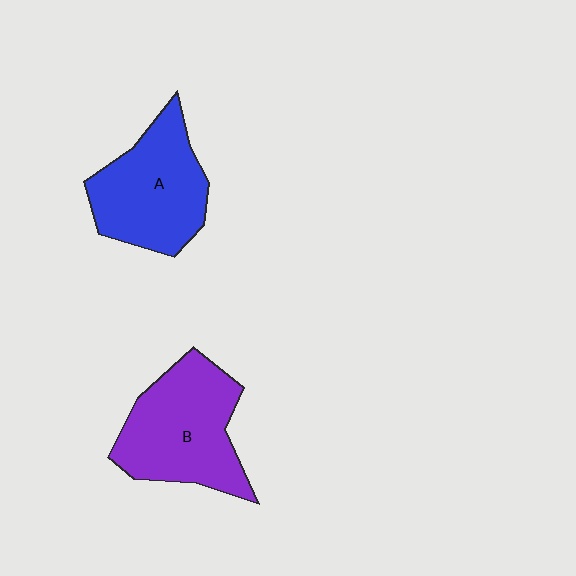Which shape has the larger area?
Shape B (purple).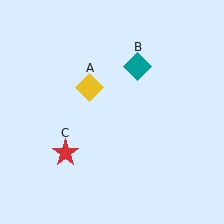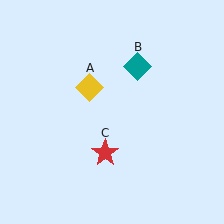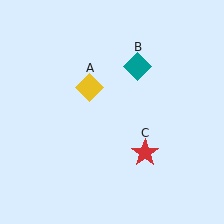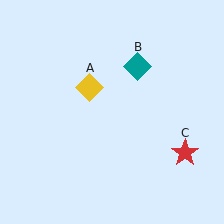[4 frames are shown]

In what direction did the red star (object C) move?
The red star (object C) moved right.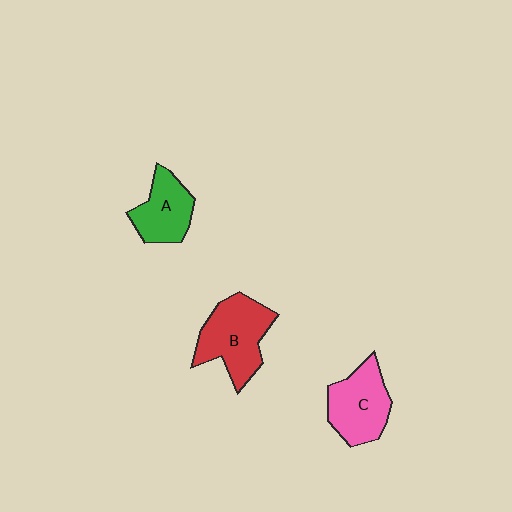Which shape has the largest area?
Shape B (red).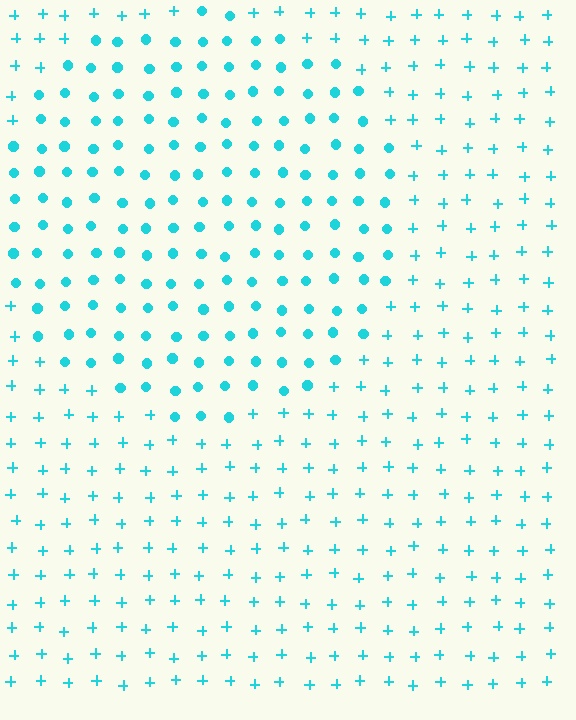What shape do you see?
I see a circle.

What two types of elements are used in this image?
The image uses circles inside the circle region and plus signs outside it.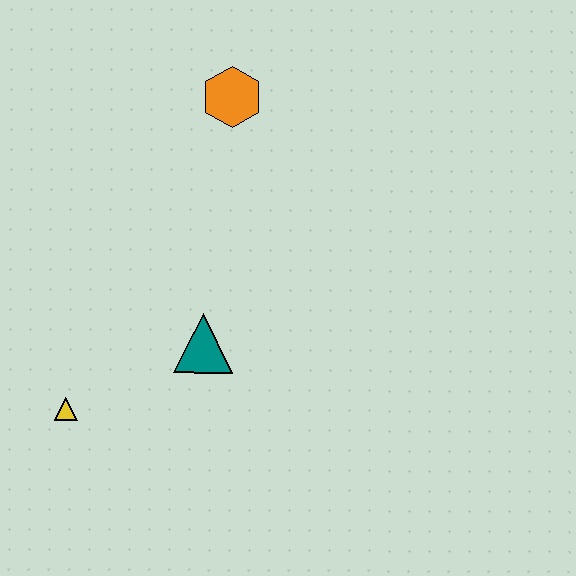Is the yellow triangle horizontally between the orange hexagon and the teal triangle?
No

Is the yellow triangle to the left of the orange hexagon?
Yes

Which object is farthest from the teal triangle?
The orange hexagon is farthest from the teal triangle.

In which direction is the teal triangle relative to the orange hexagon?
The teal triangle is below the orange hexagon.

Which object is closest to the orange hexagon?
The teal triangle is closest to the orange hexagon.